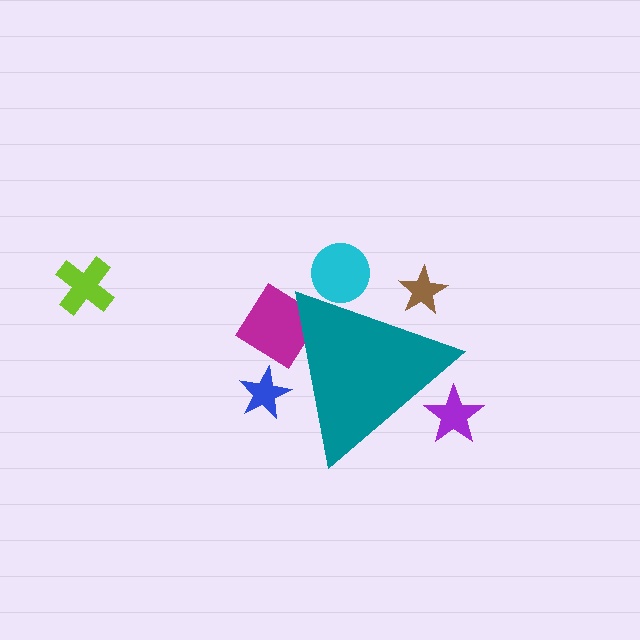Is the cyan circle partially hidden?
Yes, the cyan circle is partially hidden behind the teal triangle.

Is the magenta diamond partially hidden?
Yes, the magenta diamond is partially hidden behind the teal triangle.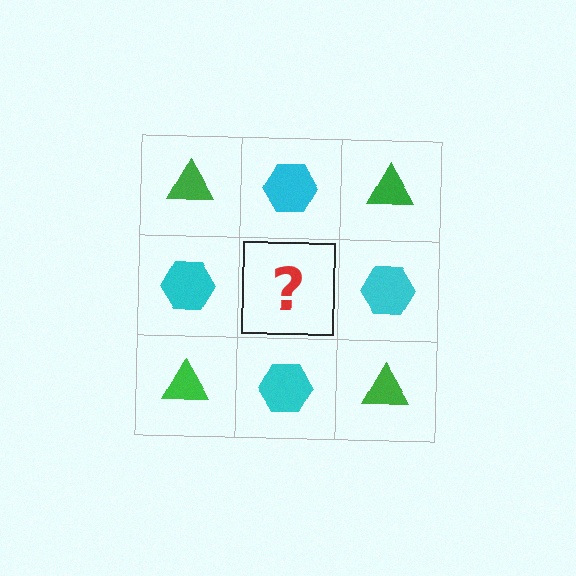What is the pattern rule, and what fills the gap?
The rule is that it alternates green triangle and cyan hexagon in a checkerboard pattern. The gap should be filled with a green triangle.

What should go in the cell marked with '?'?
The missing cell should contain a green triangle.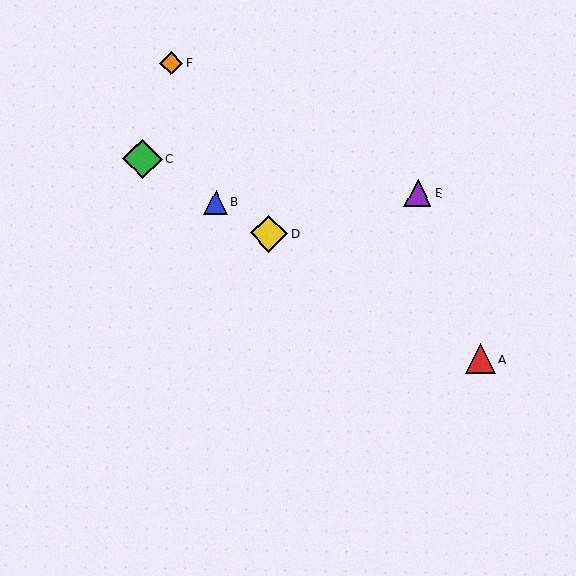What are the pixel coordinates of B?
Object B is at (216, 202).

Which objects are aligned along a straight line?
Objects A, B, C, D are aligned along a straight line.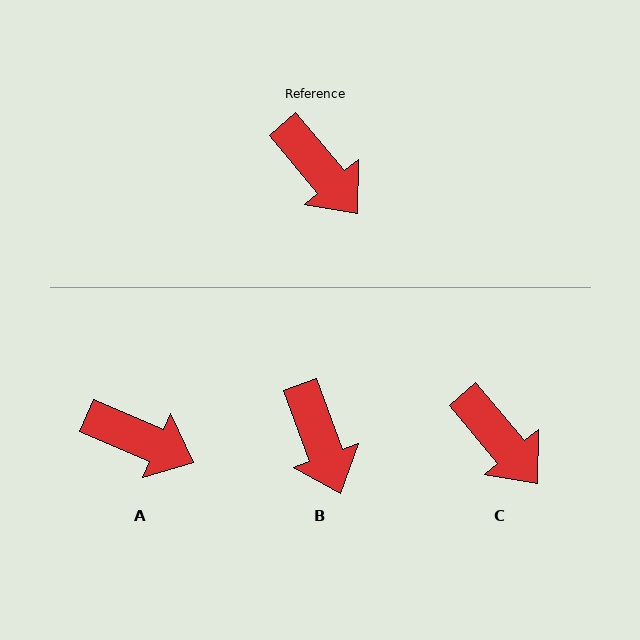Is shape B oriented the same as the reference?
No, it is off by about 20 degrees.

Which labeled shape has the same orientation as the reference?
C.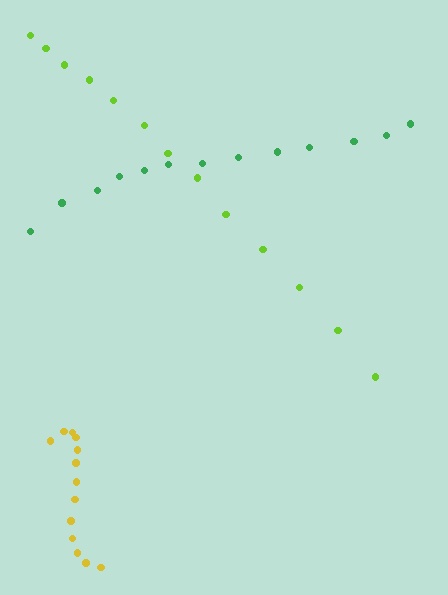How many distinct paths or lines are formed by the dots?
There are 3 distinct paths.